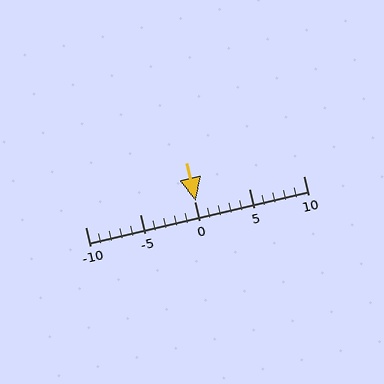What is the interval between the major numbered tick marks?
The major tick marks are spaced 5 units apart.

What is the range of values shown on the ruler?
The ruler shows values from -10 to 10.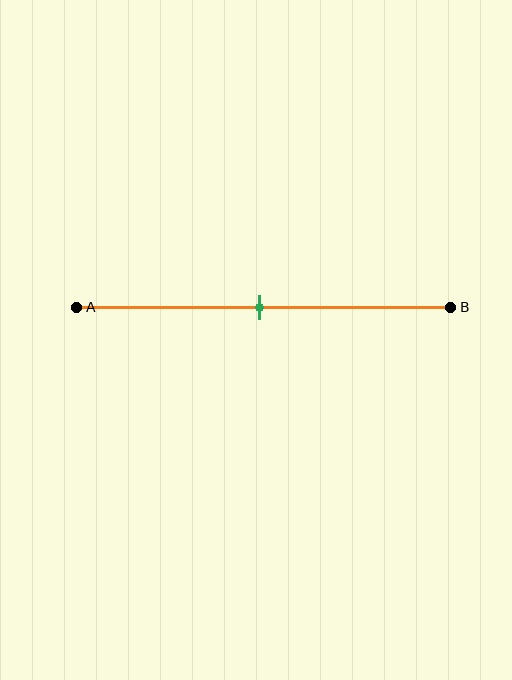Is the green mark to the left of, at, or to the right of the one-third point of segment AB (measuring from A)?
The green mark is to the right of the one-third point of segment AB.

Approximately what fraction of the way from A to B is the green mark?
The green mark is approximately 50% of the way from A to B.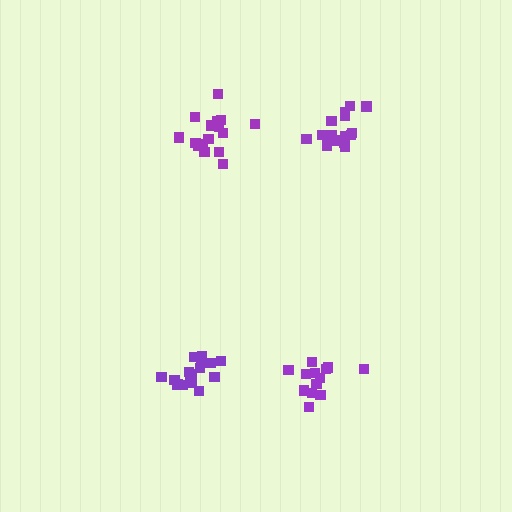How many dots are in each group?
Group 1: 16 dots, Group 2: 15 dots, Group 3: 16 dots, Group 4: 13 dots (60 total).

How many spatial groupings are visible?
There are 4 spatial groupings.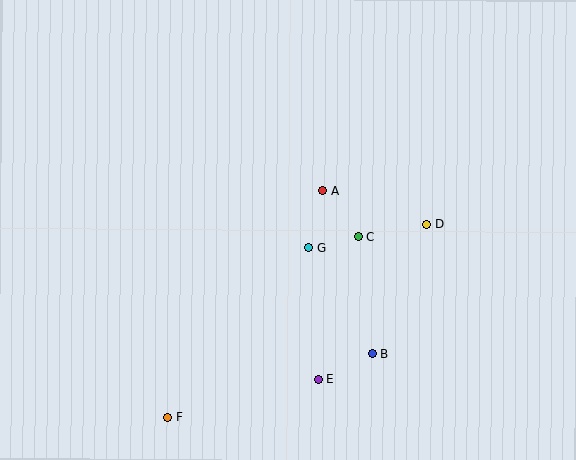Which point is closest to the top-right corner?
Point D is closest to the top-right corner.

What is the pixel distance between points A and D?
The distance between A and D is 109 pixels.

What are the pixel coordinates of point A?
Point A is at (323, 191).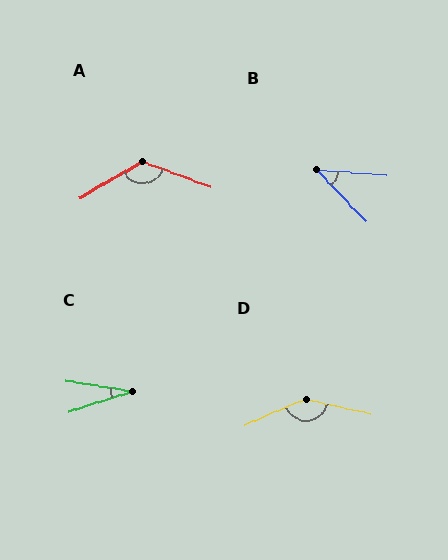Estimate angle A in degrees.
Approximately 129 degrees.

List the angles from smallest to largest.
C (27°), B (42°), A (129°), D (144°).